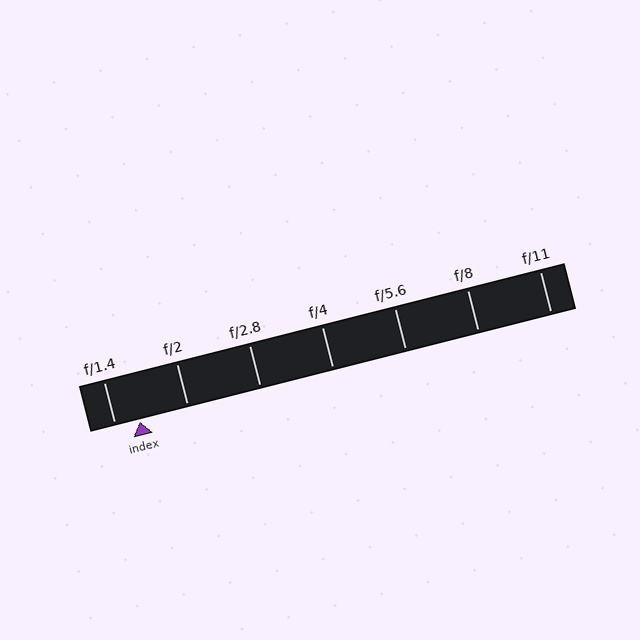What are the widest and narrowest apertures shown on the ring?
The widest aperture shown is f/1.4 and the narrowest is f/11.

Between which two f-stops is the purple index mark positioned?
The index mark is between f/1.4 and f/2.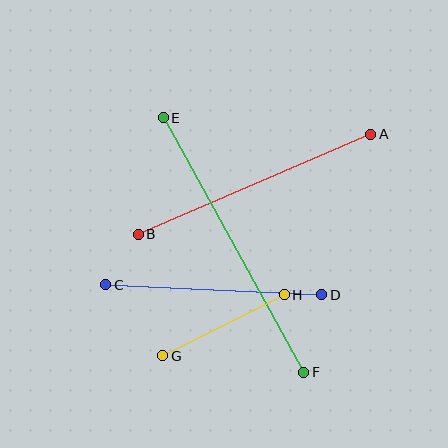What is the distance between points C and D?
The distance is approximately 216 pixels.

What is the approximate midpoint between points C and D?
The midpoint is at approximately (214, 290) pixels.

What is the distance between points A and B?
The distance is approximately 253 pixels.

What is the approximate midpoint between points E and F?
The midpoint is at approximately (234, 245) pixels.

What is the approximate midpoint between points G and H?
The midpoint is at approximately (223, 325) pixels.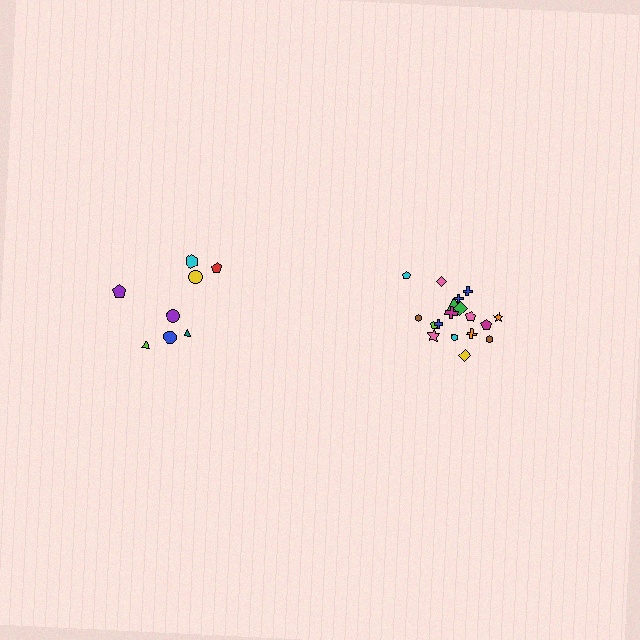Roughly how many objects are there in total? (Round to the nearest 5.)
Roughly 25 objects in total.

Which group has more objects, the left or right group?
The right group.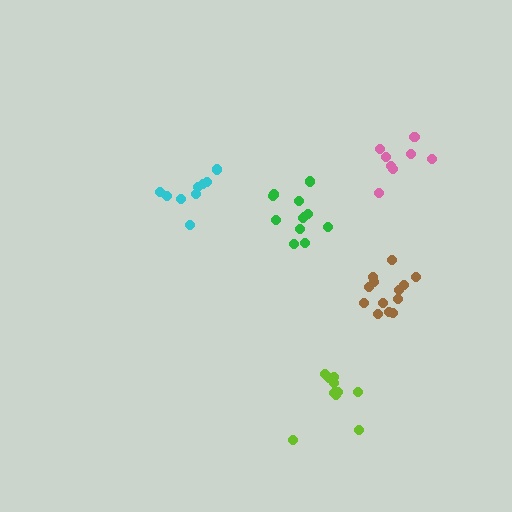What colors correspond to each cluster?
The clusters are colored: brown, cyan, green, lime, pink.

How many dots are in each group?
Group 1: 13 dots, Group 2: 9 dots, Group 3: 12 dots, Group 4: 10 dots, Group 5: 8 dots (52 total).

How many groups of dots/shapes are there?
There are 5 groups.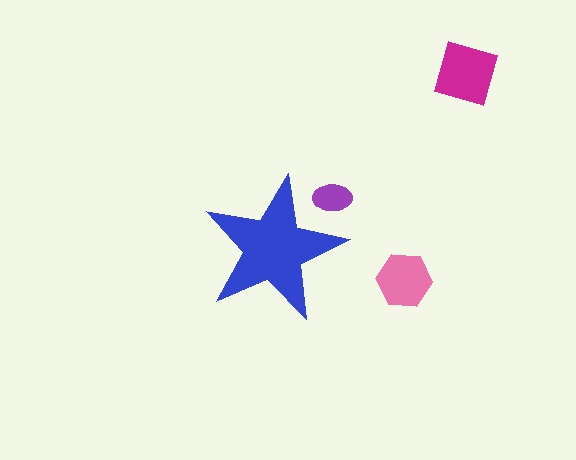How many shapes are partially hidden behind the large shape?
1 shape is partially hidden.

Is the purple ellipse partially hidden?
Yes, the purple ellipse is partially hidden behind the blue star.